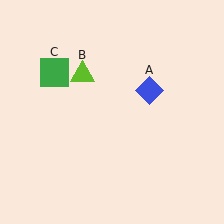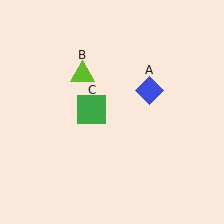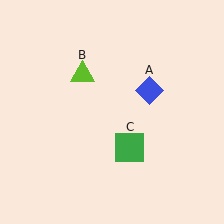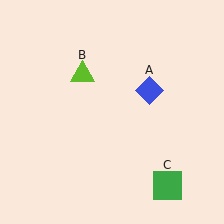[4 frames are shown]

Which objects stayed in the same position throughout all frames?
Blue diamond (object A) and lime triangle (object B) remained stationary.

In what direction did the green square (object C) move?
The green square (object C) moved down and to the right.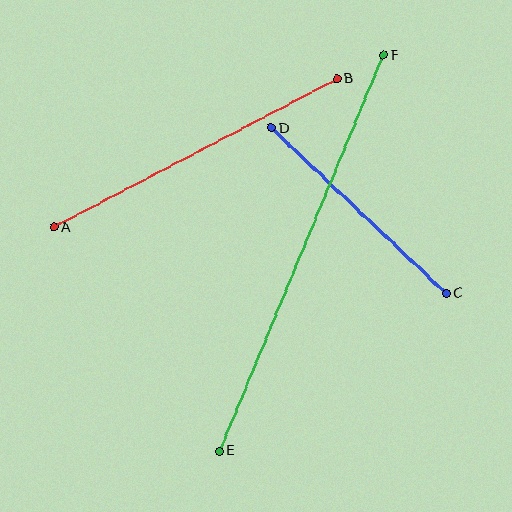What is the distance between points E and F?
The distance is approximately 429 pixels.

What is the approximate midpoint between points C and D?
The midpoint is at approximately (359, 211) pixels.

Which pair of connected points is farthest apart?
Points E and F are farthest apart.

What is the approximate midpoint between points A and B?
The midpoint is at approximately (195, 153) pixels.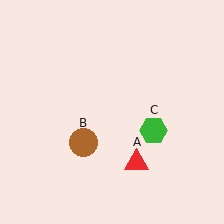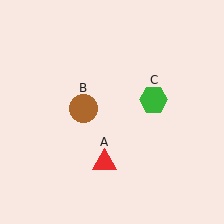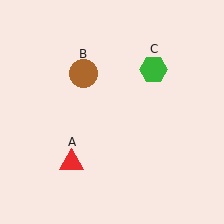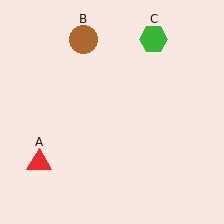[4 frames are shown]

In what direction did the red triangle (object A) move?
The red triangle (object A) moved left.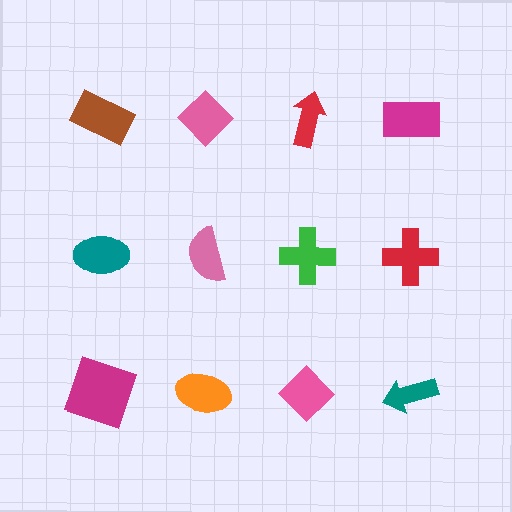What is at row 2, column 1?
A teal ellipse.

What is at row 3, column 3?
A pink diamond.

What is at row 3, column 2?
An orange ellipse.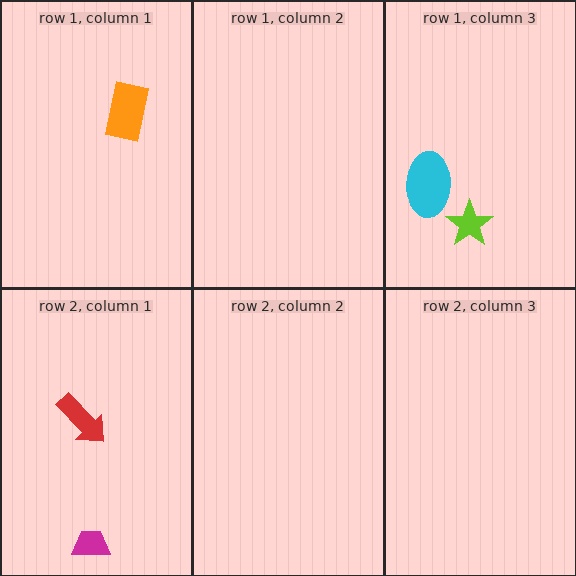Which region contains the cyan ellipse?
The row 1, column 3 region.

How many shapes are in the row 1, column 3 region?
2.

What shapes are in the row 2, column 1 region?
The magenta trapezoid, the red arrow.